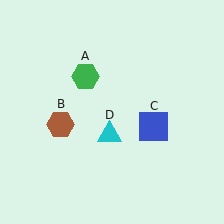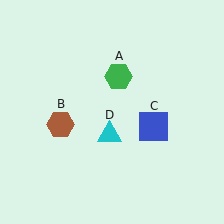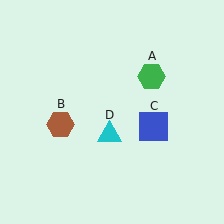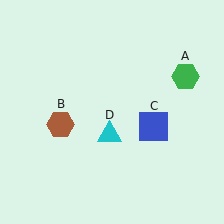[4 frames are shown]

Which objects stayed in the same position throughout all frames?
Brown hexagon (object B) and blue square (object C) and cyan triangle (object D) remained stationary.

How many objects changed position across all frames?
1 object changed position: green hexagon (object A).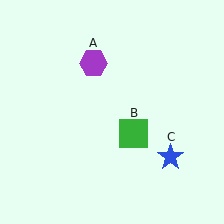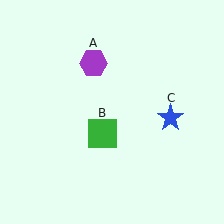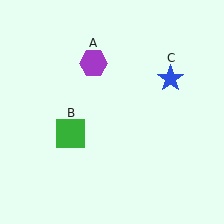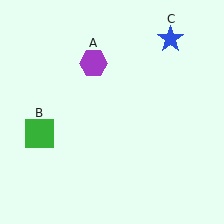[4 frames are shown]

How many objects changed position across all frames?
2 objects changed position: green square (object B), blue star (object C).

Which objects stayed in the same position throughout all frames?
Purple hexagon (object A) remained stationary.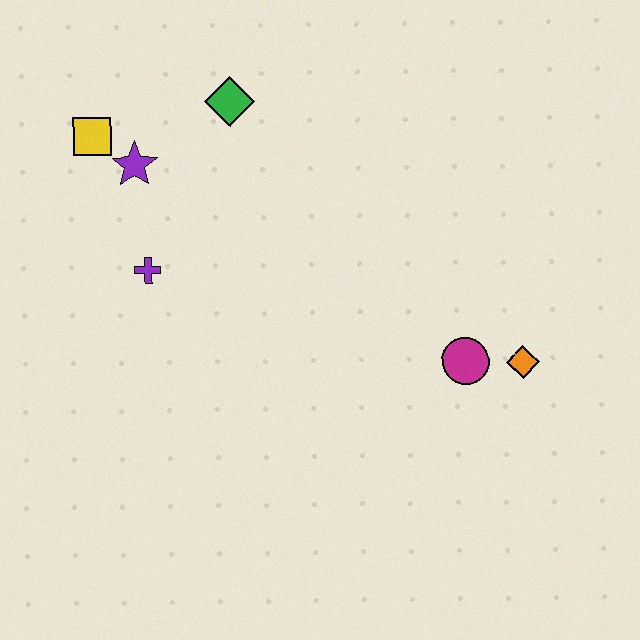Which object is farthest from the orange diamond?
The yellow square is farthest from the orange diamond.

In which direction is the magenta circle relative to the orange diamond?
The magenta circle is to the left of the orange diamond.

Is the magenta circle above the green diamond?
No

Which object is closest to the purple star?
The yellow square is closest to the purple star.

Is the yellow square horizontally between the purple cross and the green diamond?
No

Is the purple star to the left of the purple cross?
Yes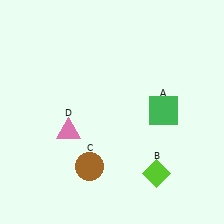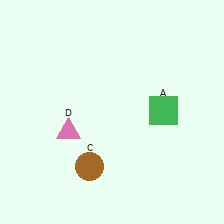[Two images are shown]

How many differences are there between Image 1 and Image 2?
There is 1 difference between the two images.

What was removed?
The lime diamond (B) was removed in Image 2.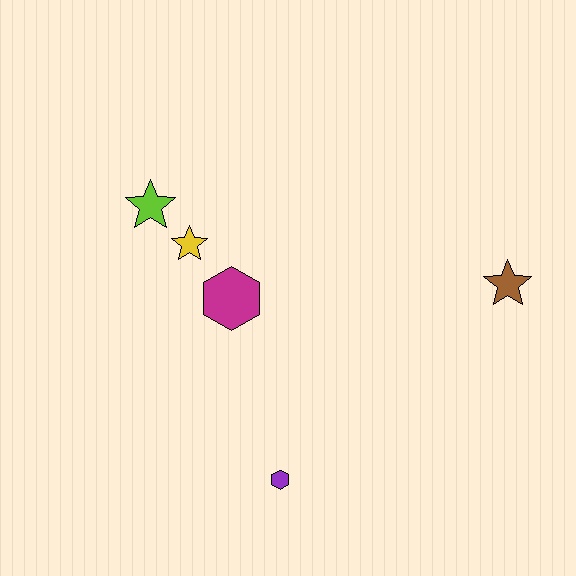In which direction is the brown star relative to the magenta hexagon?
The brown star is to the right of the magenta hexagon.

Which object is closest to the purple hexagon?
The magenta hexagon is closest to the purple hexagon.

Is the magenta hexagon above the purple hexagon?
Yes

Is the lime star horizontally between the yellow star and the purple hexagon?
No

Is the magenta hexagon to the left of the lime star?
No